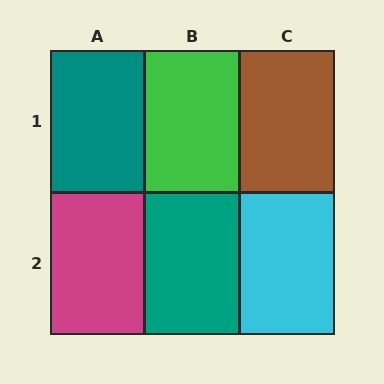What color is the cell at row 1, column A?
Teal.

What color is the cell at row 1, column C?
Brown.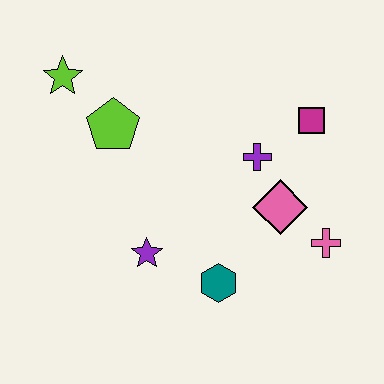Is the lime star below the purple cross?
No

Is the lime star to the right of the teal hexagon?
No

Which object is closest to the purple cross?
The pink diamond is closest to the purple cross.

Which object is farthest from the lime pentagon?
The pink cross is farthest from the lime pentagon.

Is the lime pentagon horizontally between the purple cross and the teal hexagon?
No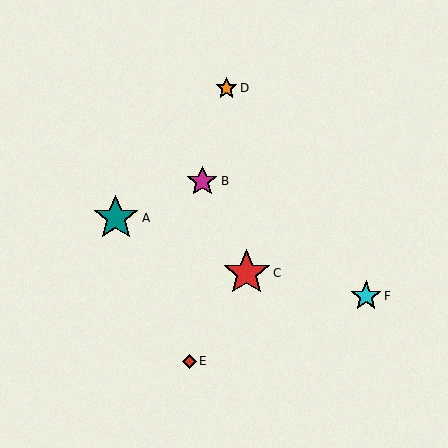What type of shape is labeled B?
Shape B is a magenta star.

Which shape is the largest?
The red star (labeled C) is the largest.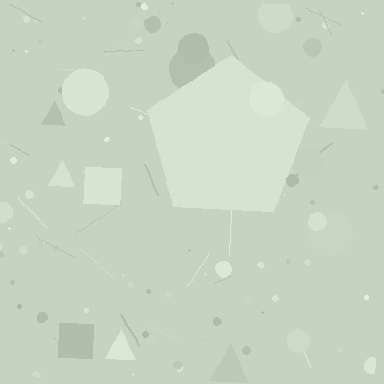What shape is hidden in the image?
A pentagon is hidden in the image.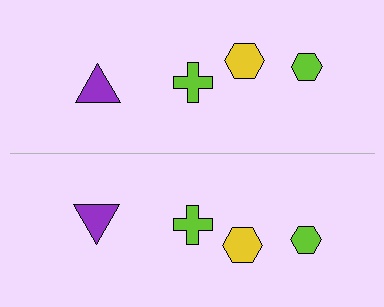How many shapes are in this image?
There are 8 shapes in this image.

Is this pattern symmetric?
Yes, this pattern has bilateral (reflection) symmetry.